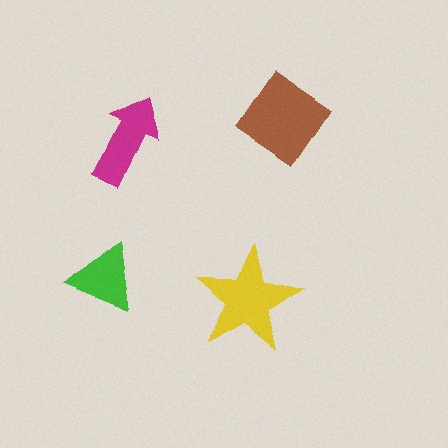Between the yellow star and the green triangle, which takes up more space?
The yellow star.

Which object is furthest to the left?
The green triangle is leftmost.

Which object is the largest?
The brown diamond.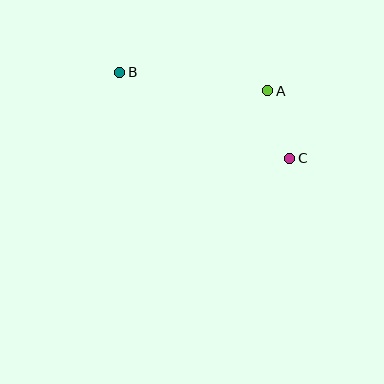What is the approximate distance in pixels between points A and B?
The distance between A and B is approximately 149 pixels.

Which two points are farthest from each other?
Points B and C are farthest from each other.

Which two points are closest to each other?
Points A and C are closest to each other.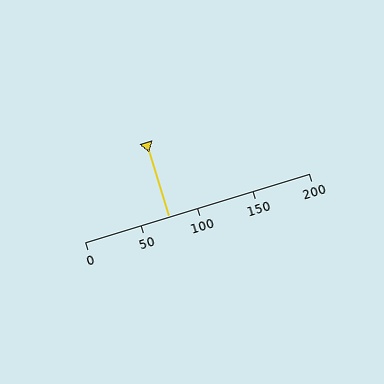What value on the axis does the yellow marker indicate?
The marker indicates approximately 75.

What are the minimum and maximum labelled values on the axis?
The axis runs from 0 to 200.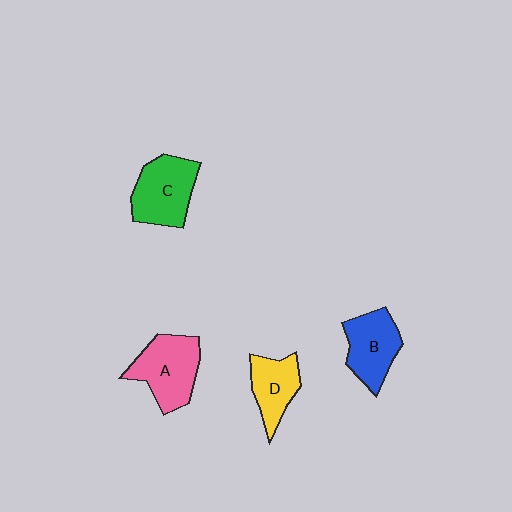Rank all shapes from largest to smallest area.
From largest to smallest: A (pink), C (green), B (blue), D (yellow).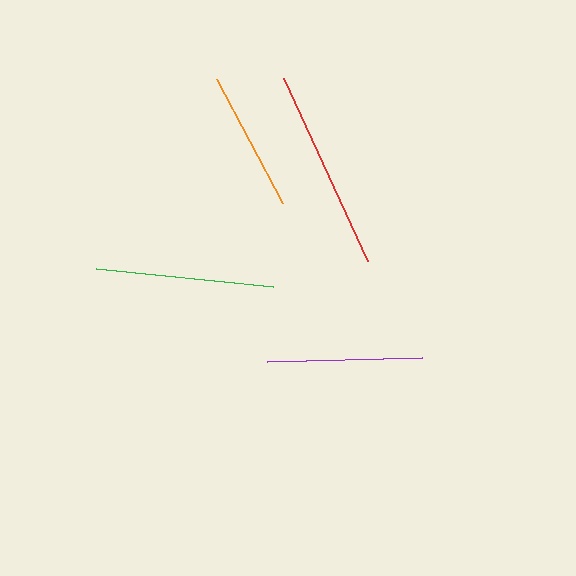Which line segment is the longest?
The red line is the longest at approximately 202 pixels.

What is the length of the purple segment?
The purple segment is approximately 155 pixels long.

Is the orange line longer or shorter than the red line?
The red line is longer than the orange line.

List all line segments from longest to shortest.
From longest to shortest: red, green, purple, orange.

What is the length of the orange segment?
The orange segment is approximately 141 pixels long.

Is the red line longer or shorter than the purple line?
The red line is longer than the purple line.